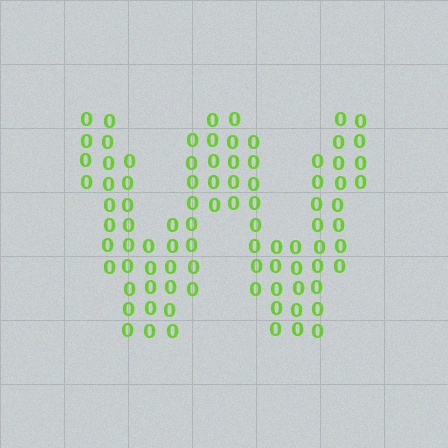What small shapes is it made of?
It is made of small digit 0's.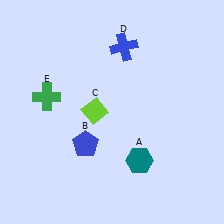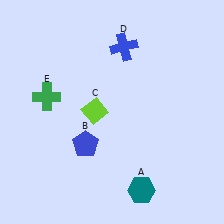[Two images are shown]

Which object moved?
The teal hexagon (A) moved down.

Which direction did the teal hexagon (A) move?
The teal hexagon (A) moved down.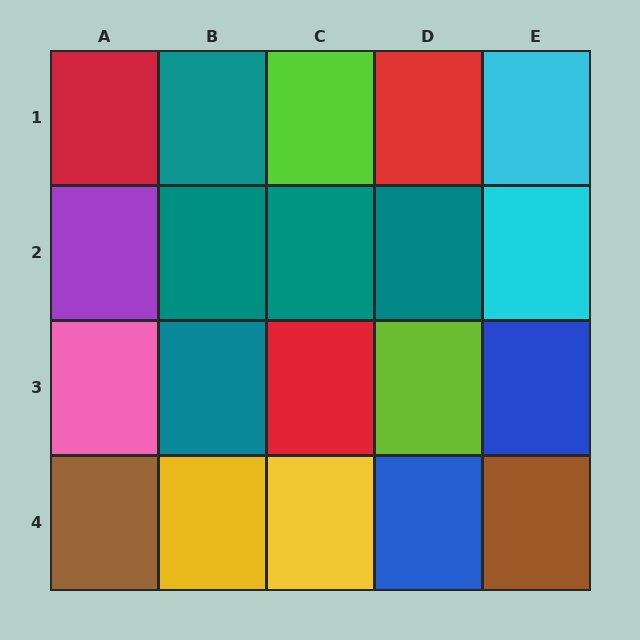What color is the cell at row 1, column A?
Red.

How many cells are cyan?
2 cells are cyan.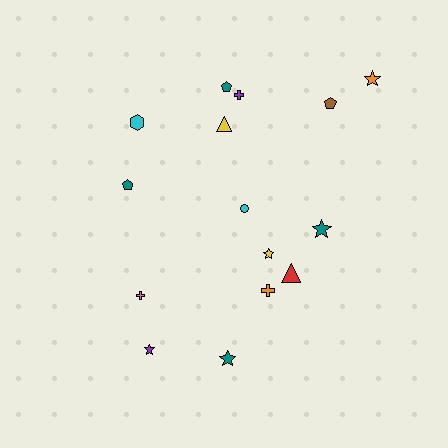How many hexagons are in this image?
There is 1 hexagon.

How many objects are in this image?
There are 15 objects.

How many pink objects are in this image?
There is 1 pink object.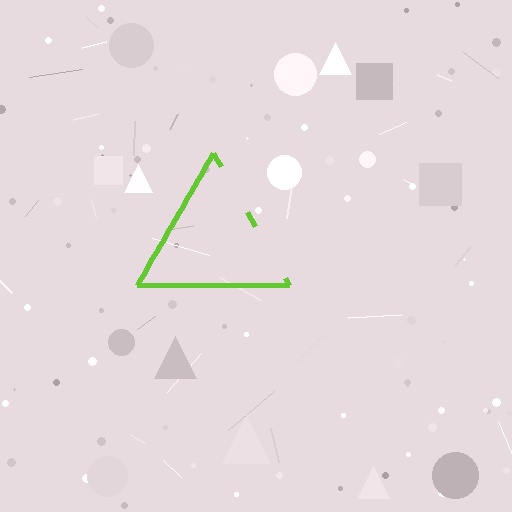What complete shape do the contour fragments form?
The contour fragments form a triangle.